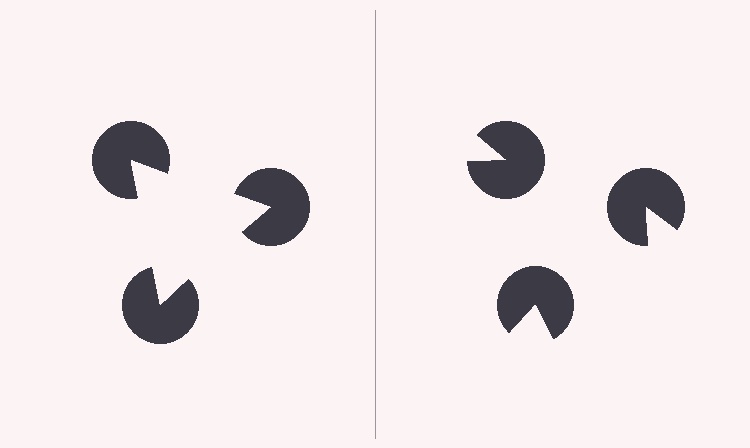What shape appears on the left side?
An illusory triangle.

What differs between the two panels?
The pac-man discs are positioned identically on both sides; only the wedge orientations differ. On the left they align to a triangle; on the right they are misaligned.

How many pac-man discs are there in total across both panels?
6 — 3 on each side.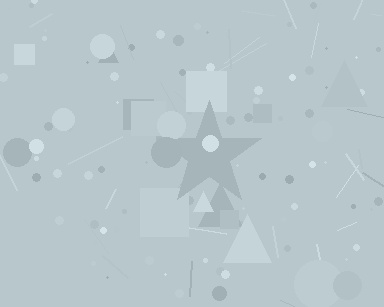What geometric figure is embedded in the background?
A star is embedded in the background.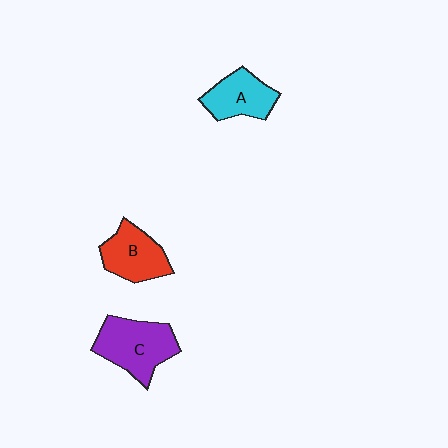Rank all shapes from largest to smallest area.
From largest to smallest: C (purple), B (red), A (cyan).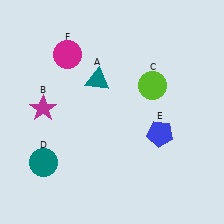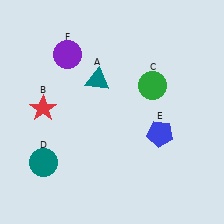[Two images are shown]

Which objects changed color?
B changed from magenta to red. C changed from lime to green. F changed from magenta to purple.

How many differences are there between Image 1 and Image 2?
There are 3 differences between the two images.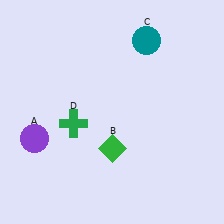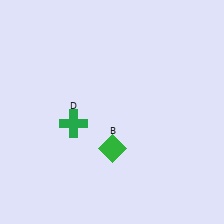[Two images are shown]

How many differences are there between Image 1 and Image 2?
There are 2 differences between the two images.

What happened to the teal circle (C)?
The teal circle (C) was removed in Image 2. It was in the top-right area of Image 1.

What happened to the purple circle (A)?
The purple circle (A) was removed in Image 2. It was in the bottom-left area of Image 1.